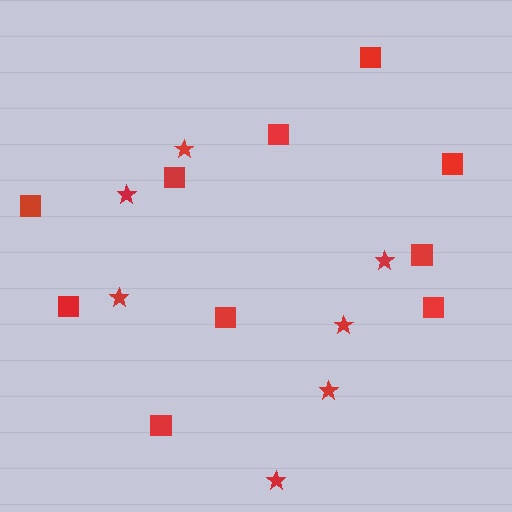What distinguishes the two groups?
There are 2 groups: one group of stars (7) and one group of squares (10).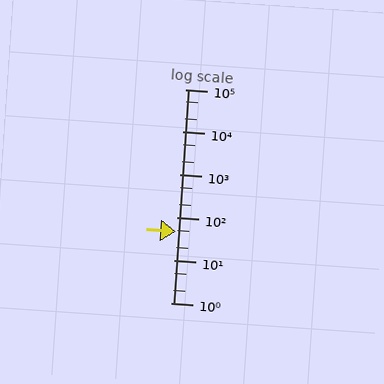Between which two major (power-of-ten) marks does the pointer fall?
The pointer is between 10 and 100.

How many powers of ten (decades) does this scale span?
The scale spans 5 decades, from 1 to 100000.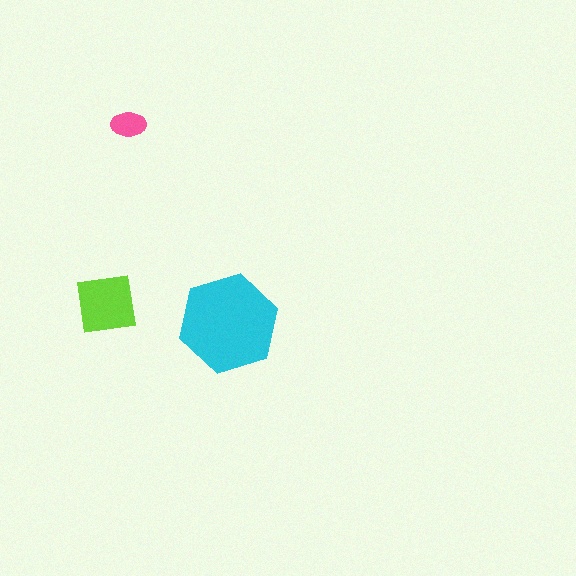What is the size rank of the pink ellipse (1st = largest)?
3rd.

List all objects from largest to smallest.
The cyan hexagon, the lime square, the pink ellipse.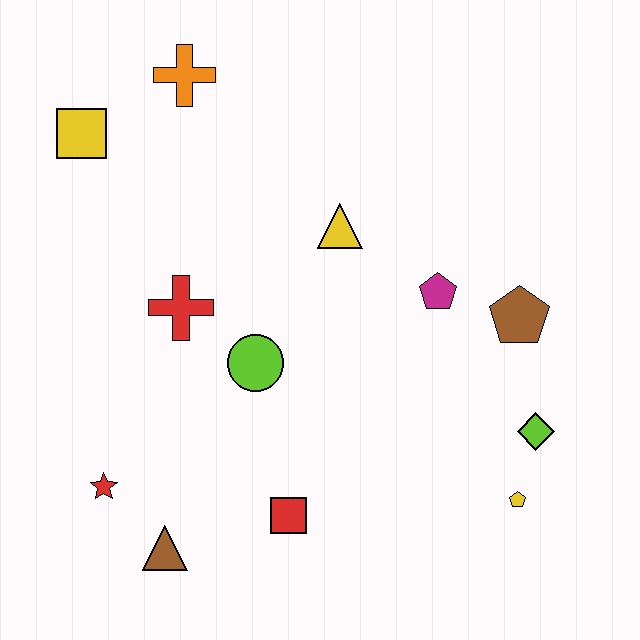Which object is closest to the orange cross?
The yellow square is closest to the orange cross.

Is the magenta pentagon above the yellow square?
No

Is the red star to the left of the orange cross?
Yes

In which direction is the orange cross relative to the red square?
The orange cross is above the red square.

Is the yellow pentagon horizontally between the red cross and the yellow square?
No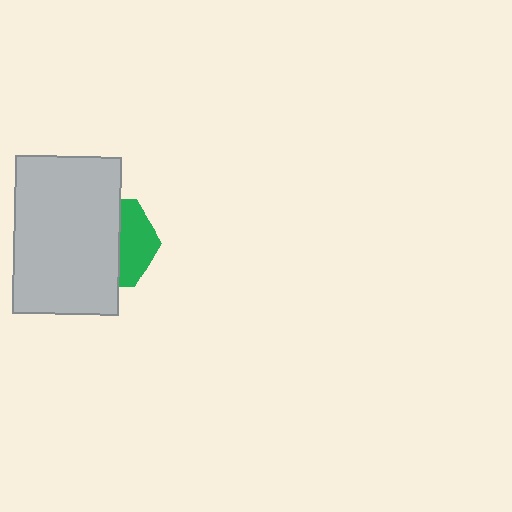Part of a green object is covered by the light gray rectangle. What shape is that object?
It is a hexagon.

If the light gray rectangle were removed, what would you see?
You would see the complete green hexagon.